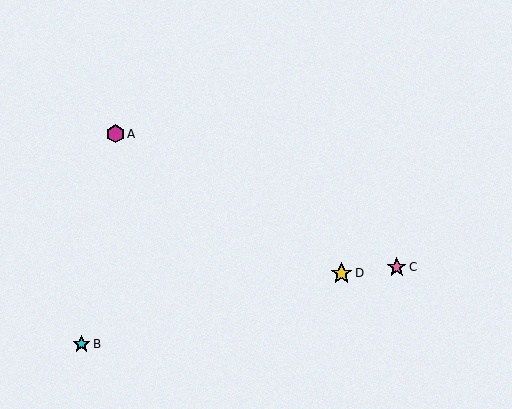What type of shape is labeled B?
Shape B is a cyan star.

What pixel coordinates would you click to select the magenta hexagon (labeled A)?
Click at (115, 134) to select the magenta hexagon A.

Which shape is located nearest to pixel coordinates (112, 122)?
The magenta hexagon (labeled A) at (115, 134) is nearest to that location.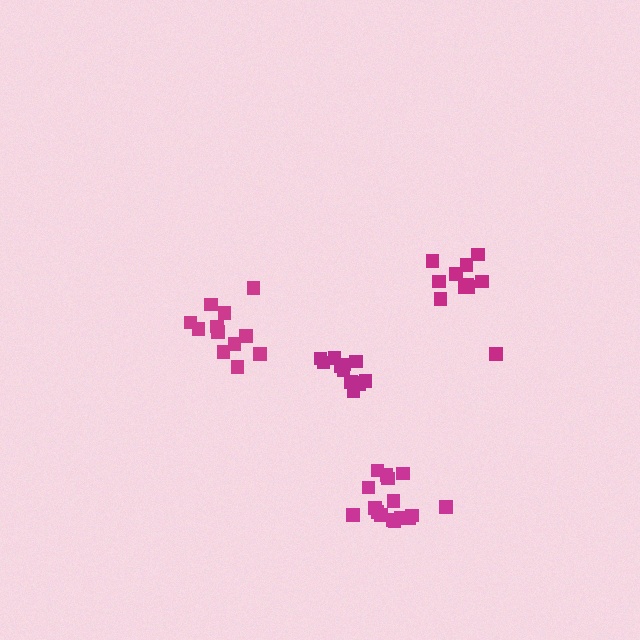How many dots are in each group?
Group 1: 12 dots, Group 2: 12 dots, Group 3: 17 dots, Group 4: 11 dots (52 total).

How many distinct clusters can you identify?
There are 4 distinct clusters.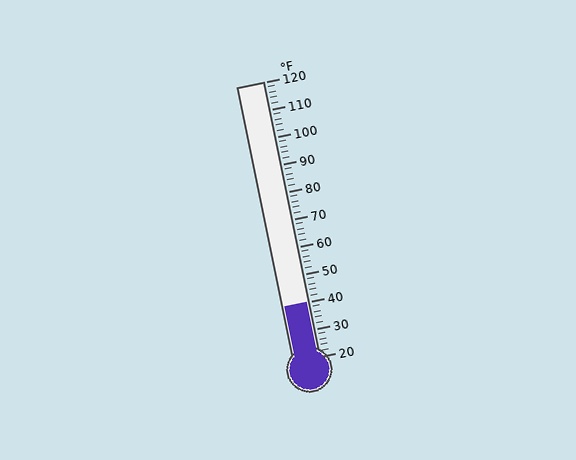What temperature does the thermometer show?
The thermometer shows approximately 40°F.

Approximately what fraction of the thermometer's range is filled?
The thermometer is filled to approximately 20% of its range.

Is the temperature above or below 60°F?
The temperature is below 60°F.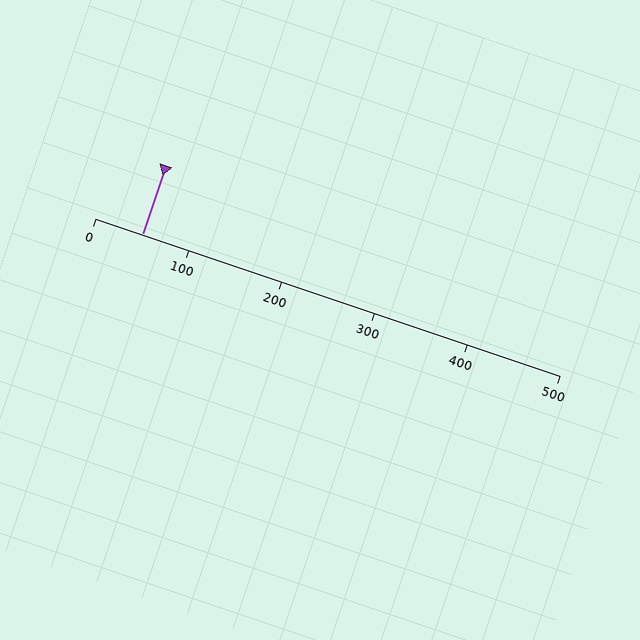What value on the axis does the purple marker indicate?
The marker indicates approximately 50.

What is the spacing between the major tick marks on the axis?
The major ticks are spaced 100 apart.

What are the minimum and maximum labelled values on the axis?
The axis runs from 0 to 500.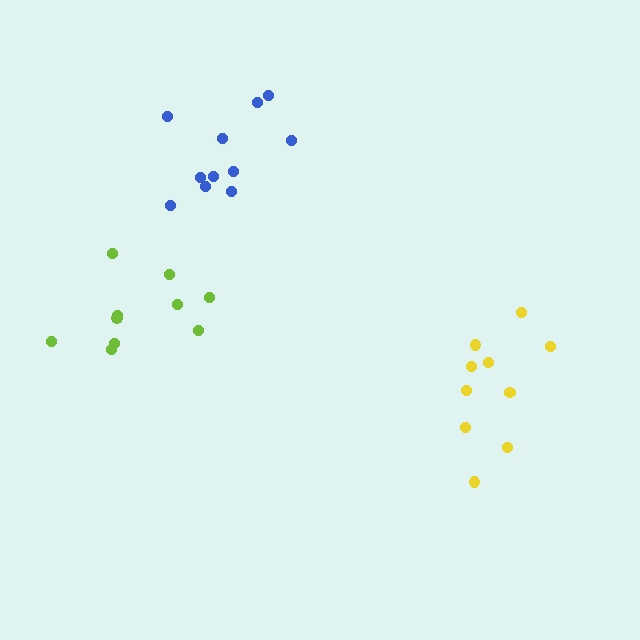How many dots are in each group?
Group 1: 11 dots, Group 2: 10 dots, Group 3: 10 dots (31 total).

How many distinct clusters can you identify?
There are 3 distinct clusters.